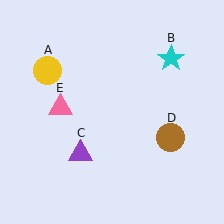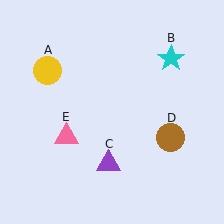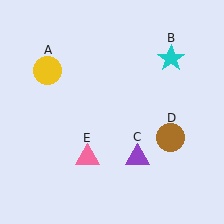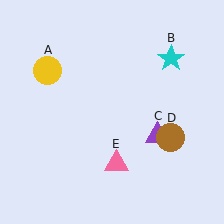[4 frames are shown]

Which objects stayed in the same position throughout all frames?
Yellow circle (object A) and cyan star (object B) and brown circle (object D) remained stationary.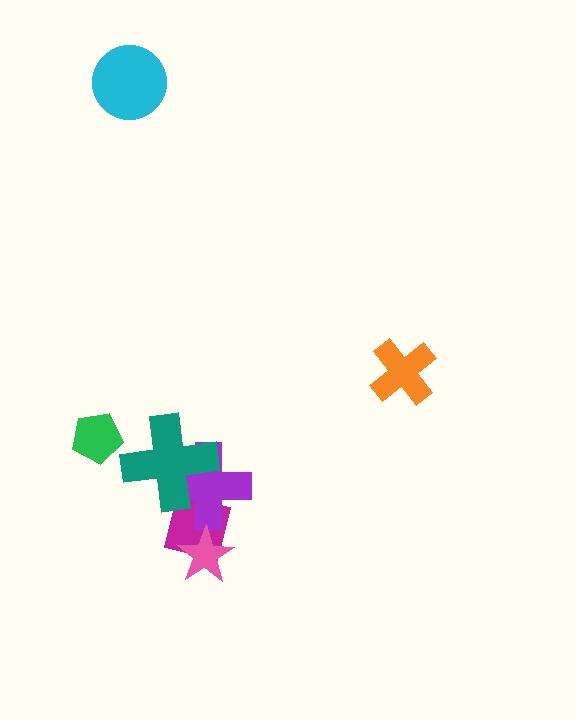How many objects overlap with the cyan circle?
0 objects overlap with the cyan circle.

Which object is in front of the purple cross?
The teal cross is in front of the purple cross.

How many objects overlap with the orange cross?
0 objects overlap with the orange cross.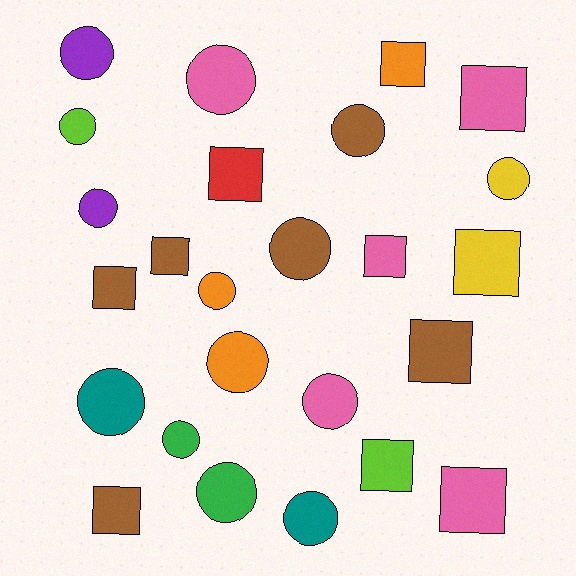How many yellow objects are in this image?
There are 2 yellow objects.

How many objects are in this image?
There are 25 objects.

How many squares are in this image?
There are 11 squares.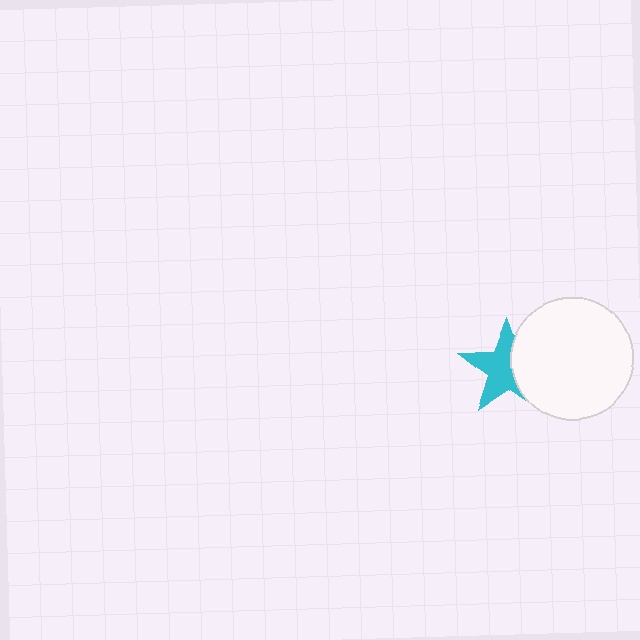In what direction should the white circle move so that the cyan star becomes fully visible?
The white circle should move right. That is the shortest direction to clear the overlap and leave the cyan star fully visible.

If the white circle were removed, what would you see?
You would see the complete cyan star.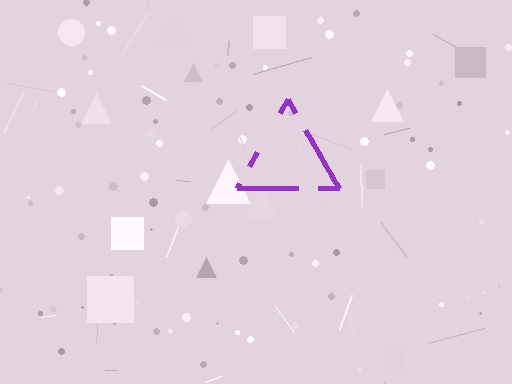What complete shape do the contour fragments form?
The contour fragments form a triangle.